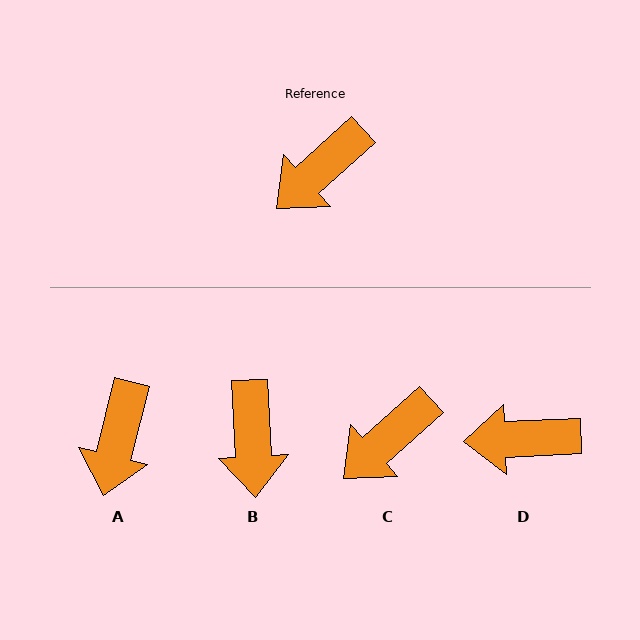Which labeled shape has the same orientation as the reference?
C.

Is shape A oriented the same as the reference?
No, it is off by about 34 degrees.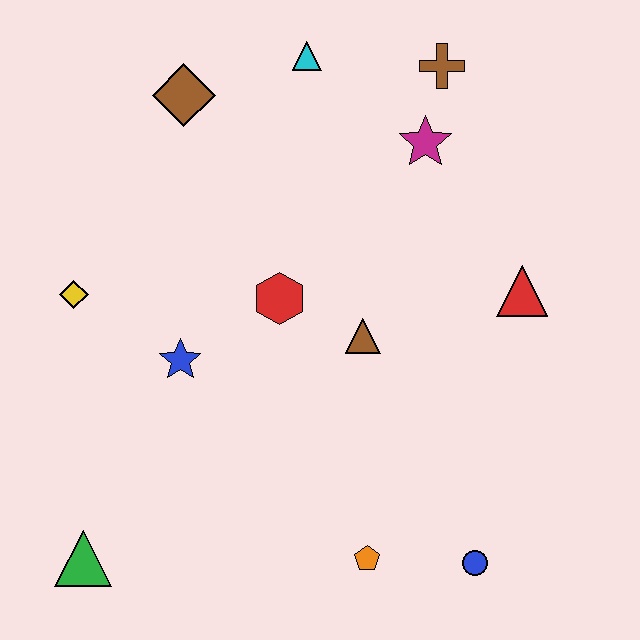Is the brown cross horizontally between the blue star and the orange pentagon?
No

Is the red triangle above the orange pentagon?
Yes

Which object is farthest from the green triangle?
The brown cross is farthest from the green triangle.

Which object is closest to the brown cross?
The magenta star is closest to the brown cross.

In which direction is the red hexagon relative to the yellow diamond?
The red hexagon is to the right of the yellow diamond.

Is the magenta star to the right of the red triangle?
No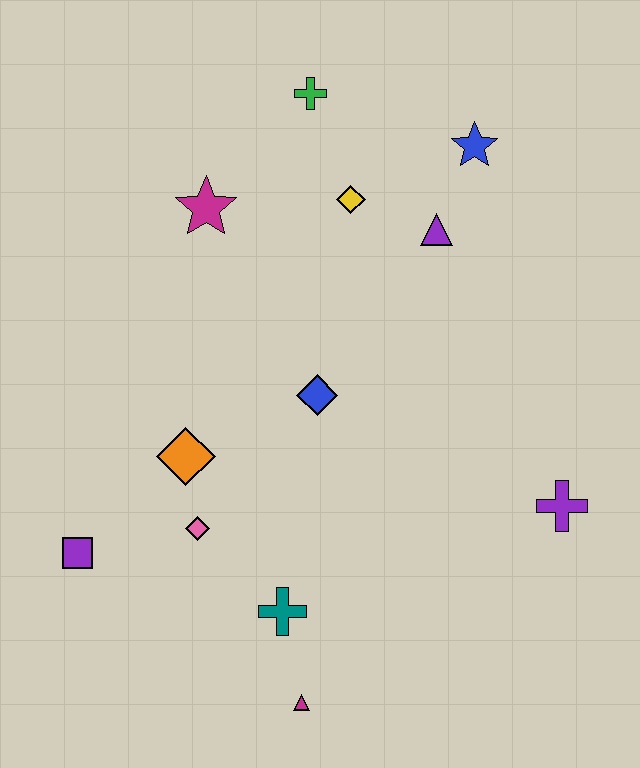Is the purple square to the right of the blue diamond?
No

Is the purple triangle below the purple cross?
No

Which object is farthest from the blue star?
The magenta triangle is farthest from the blue star.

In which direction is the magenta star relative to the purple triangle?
The magenta star is to the left of the purple triangle.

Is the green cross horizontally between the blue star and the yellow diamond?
No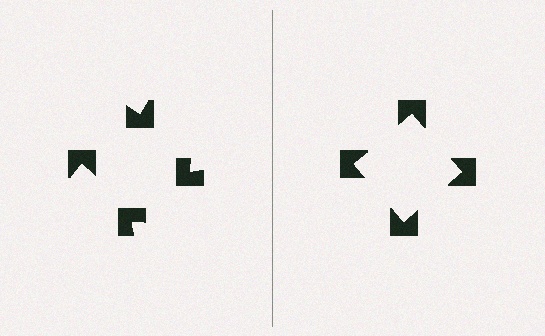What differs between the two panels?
The notched squares are positioned identically on both sides; only the wedge orientations differ. On the right they align to a square; on the left they are misaligned.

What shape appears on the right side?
An illusory square.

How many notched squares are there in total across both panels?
8 — 4 on each side.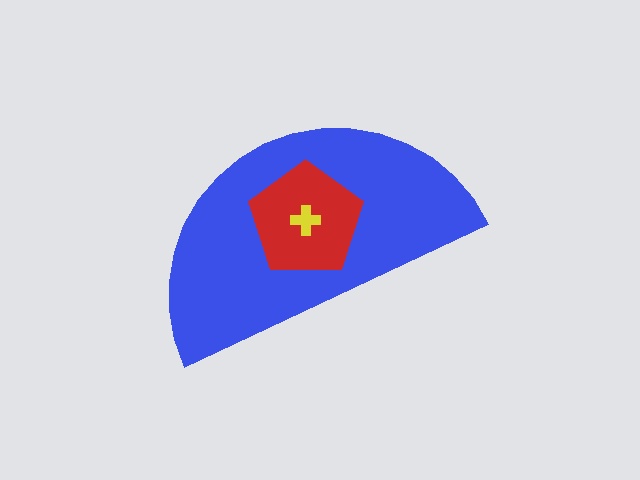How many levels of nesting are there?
3.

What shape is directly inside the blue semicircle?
The red pentagon.